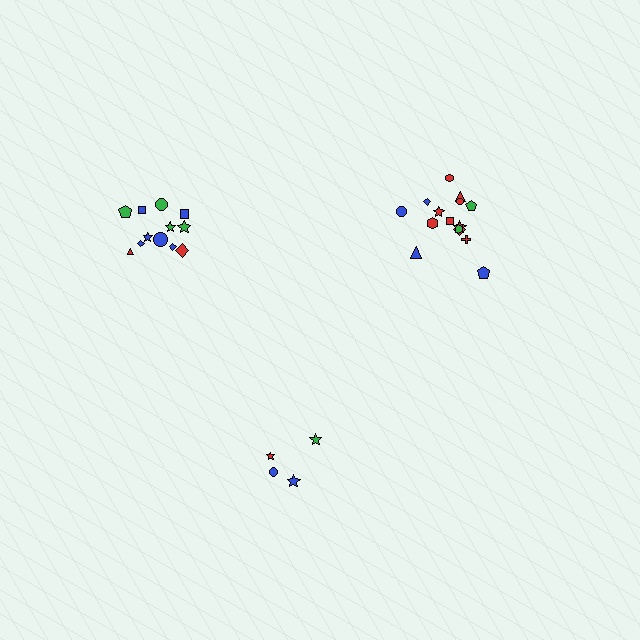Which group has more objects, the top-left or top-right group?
The top-right group.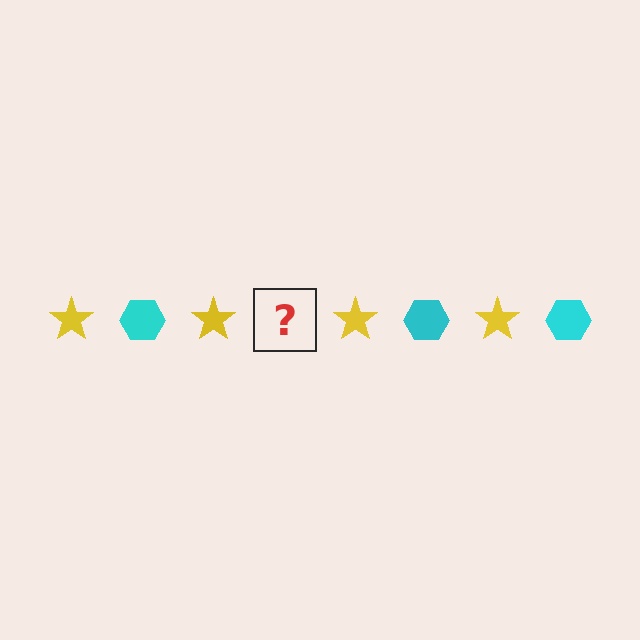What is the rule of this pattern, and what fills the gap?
The rule is that the pattern alternates between yellow star and cyan hexagon. The gap should be filled with a cyan hexagon.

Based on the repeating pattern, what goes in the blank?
The blank should be a cyan hexagon.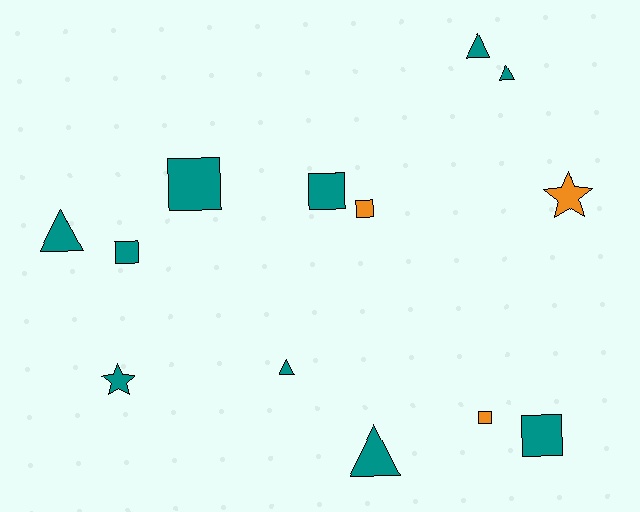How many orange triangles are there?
There are no orange triangles.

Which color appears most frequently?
Teal, with 10 objects.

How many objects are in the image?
There are 13 objects.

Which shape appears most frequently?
Square, with 6 objects.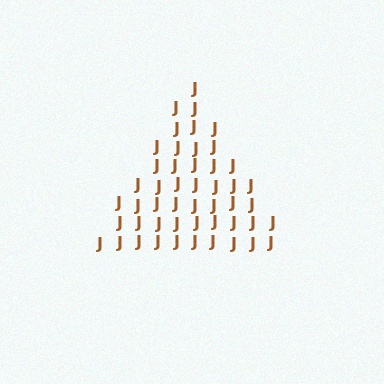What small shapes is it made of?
It is made of small letter J's.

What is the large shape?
The large shape is a triangle.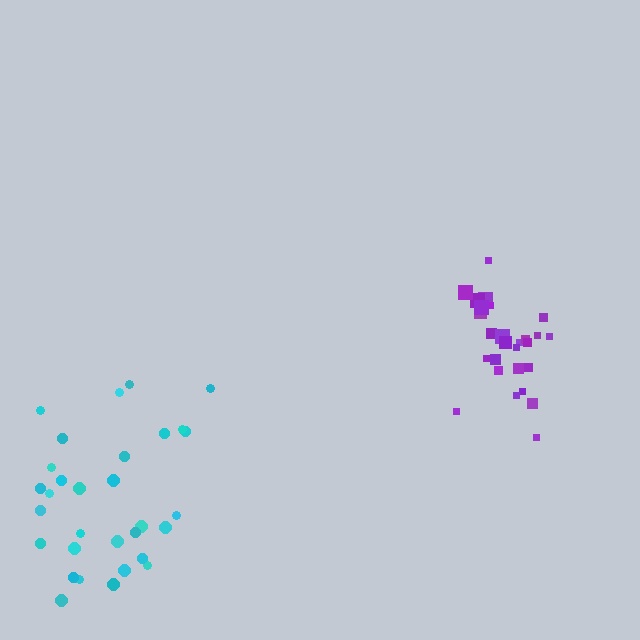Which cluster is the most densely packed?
Purple.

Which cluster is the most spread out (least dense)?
Cyan.